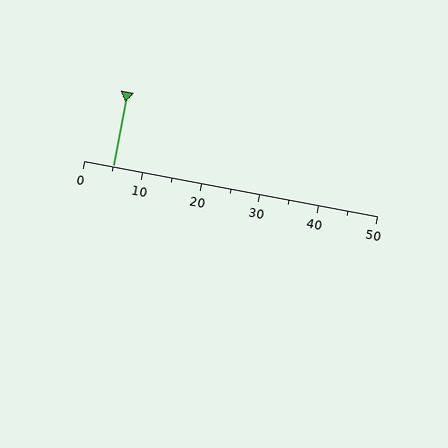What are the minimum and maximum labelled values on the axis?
The axis runs from 0 to 50.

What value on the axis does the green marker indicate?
The marker indicates approximately 5.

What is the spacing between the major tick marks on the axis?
The major ticks are spaced 10 apart.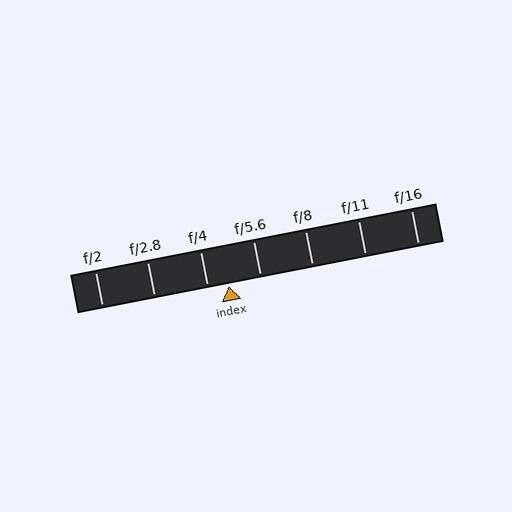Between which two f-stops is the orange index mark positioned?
The index mark is between f/4 and f/5.6.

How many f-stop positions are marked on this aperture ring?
There are 7 f-stop positions marked.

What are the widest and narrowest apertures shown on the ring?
The widest aperture shown is f/2 and the narrowest is f/16.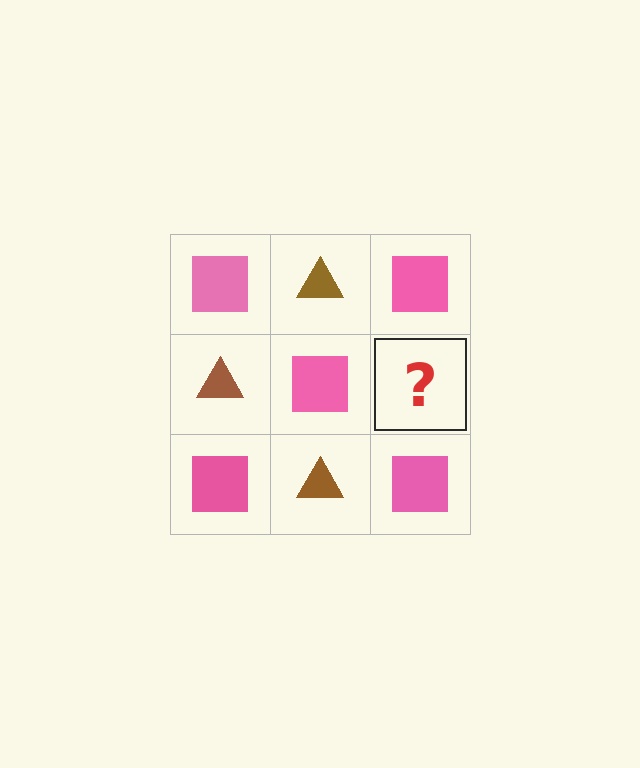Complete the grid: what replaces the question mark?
The question mark should be replaced with a brown triangle.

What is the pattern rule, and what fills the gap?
The rule is that it alternates pink square and brown triangle in a checkerboard pattern. The gap should be filled with a brown triangle.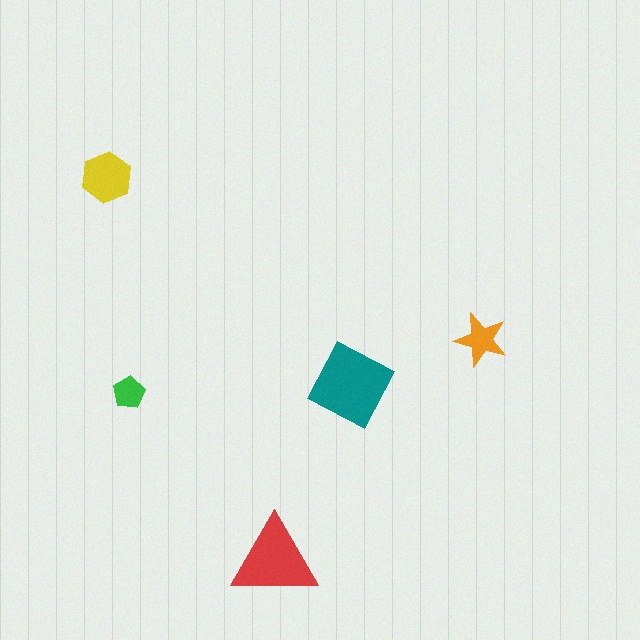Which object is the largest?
The teal diamond.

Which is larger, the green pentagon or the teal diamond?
The teal diamond.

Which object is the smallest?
The green pentagon.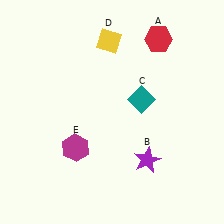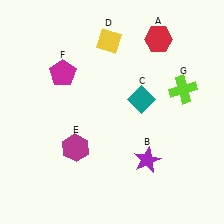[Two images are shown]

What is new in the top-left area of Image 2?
A magenta pentagon (F) was added in the top-left area of Image 2.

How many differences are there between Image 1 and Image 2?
There are 2 differences between the two images.